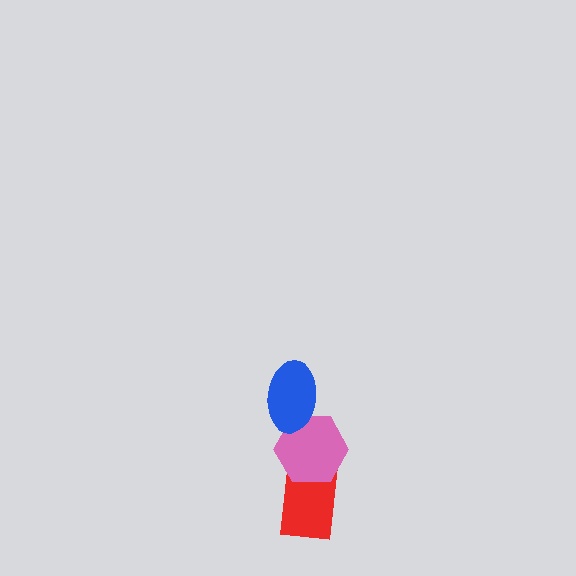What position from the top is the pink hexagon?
The pink hexagon is 2nd from the top.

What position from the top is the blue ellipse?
The blue ellipse is 1st from the top.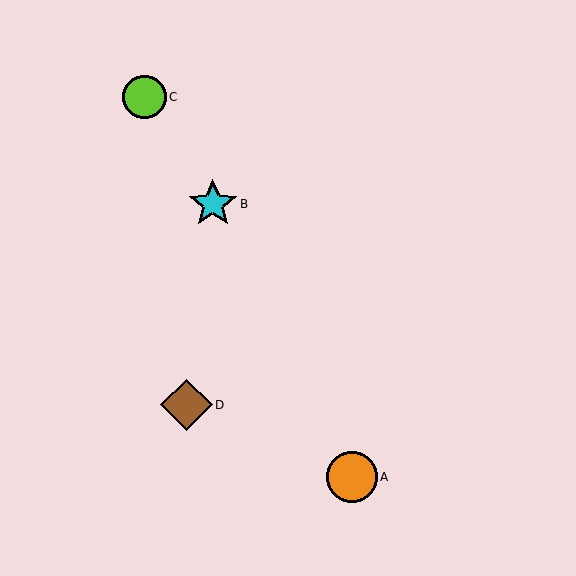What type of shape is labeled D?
Shape D is a brown diamond.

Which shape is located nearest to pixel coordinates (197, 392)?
The brown diamond (labeled D) at (187, 405) is nearest to that location.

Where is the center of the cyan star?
The center of the cyan star is at (213, 204).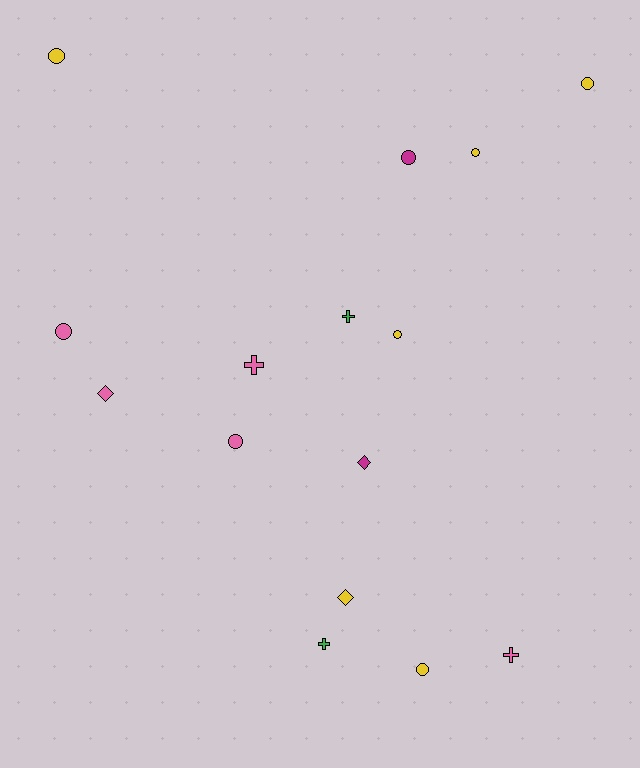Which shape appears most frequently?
Circle, with 8 objects.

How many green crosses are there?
There are 2 green crosses.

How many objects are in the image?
There are 15 objects.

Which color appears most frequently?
Yellow, with 6 objects.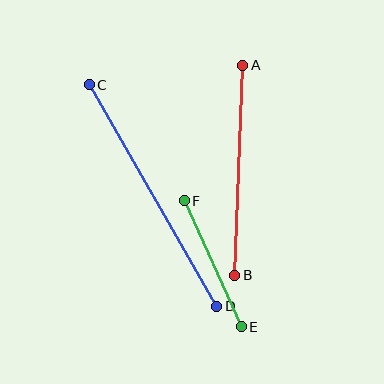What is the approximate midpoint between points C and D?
The midpoint is at approximately (153, 196) pixels.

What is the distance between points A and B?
The distance is approximately 210 pixels.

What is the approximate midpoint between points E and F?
The midpoint is at approximately (213, 264) pixels.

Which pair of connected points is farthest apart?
Points C and D are farthest apart.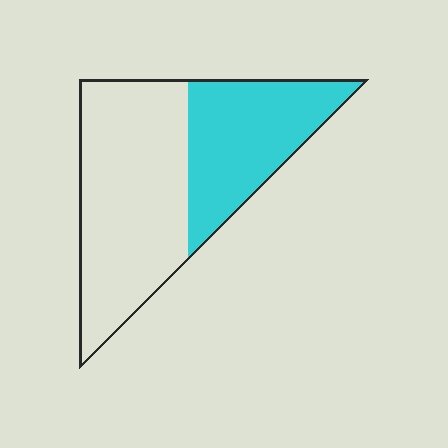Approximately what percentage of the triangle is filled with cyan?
Approximately 40%.